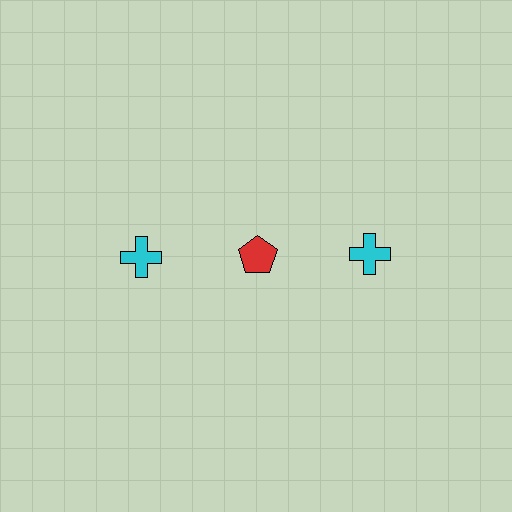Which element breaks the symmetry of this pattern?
The red pentagon in the top row, second from left column breaks the symmetry. All other shapes are cyan crosses.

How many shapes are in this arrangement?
There are 3 shapes arranged in a grid pattern.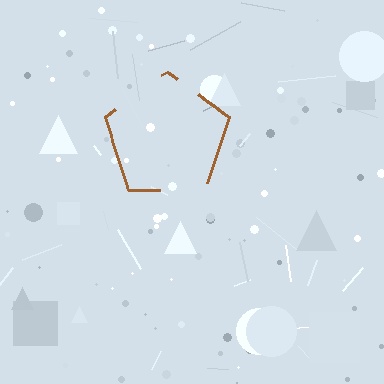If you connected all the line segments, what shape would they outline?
They would outline a pentagon.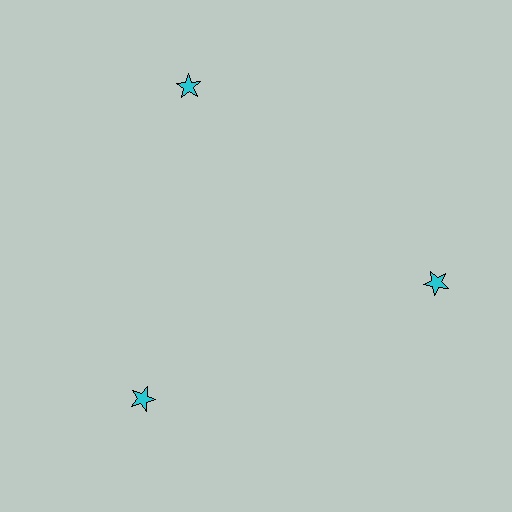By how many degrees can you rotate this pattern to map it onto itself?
The pattern maps onto itself every 120 degrees of rotation.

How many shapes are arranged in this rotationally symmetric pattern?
There are 3 shapes, arranged in 3 groups of 1.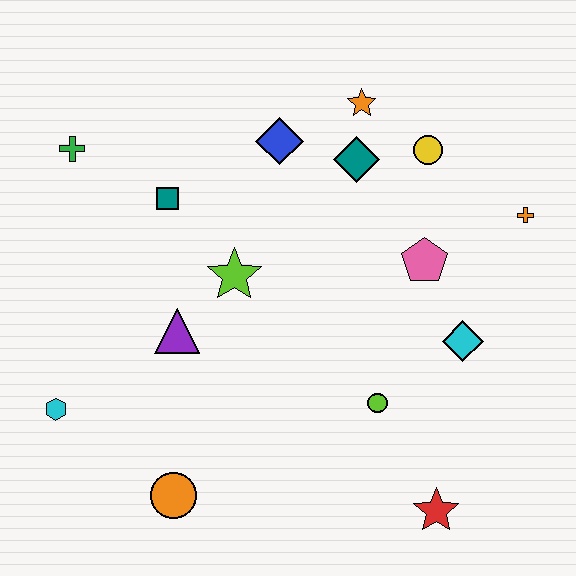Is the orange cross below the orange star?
Yes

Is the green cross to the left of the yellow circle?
Yes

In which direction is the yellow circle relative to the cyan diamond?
The yellow circle is above the cyan diamond.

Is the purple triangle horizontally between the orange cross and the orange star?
No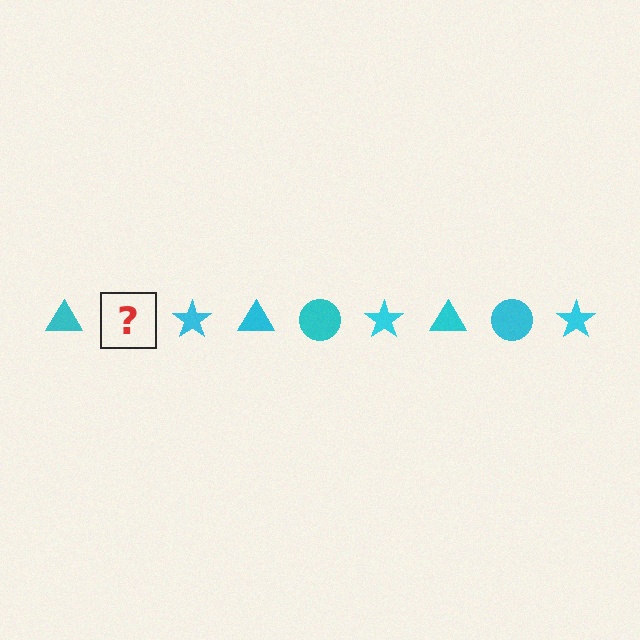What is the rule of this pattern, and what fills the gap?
The rule is that the pattern cycles through triangle, circle, star shapes in cyan. The gap should be filled with a cyan circle.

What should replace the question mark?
The question mark should be replaced with a cyan circle.